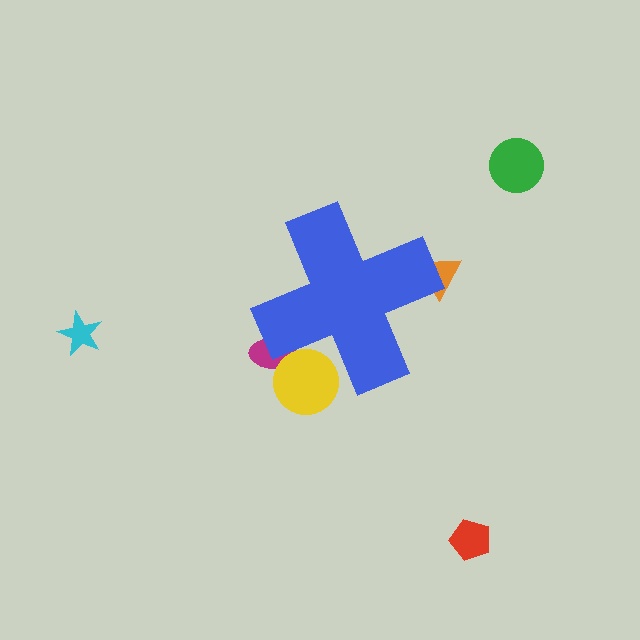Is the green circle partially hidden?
No, the green circle is fully visible.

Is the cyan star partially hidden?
No, the cyan star is fully visible.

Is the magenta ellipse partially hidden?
Yes, the magenta ellipse is partially hidden behind the blue cross.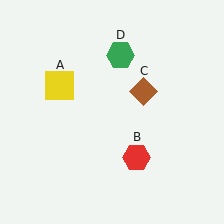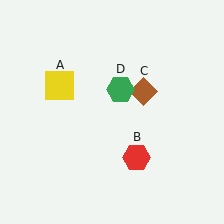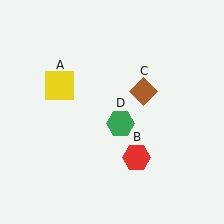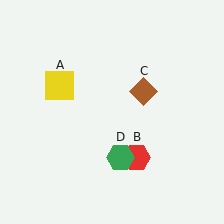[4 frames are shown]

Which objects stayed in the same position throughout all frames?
Yellow square (object A) and red hexagon (object B) and brown diamond (object C) remained stationary.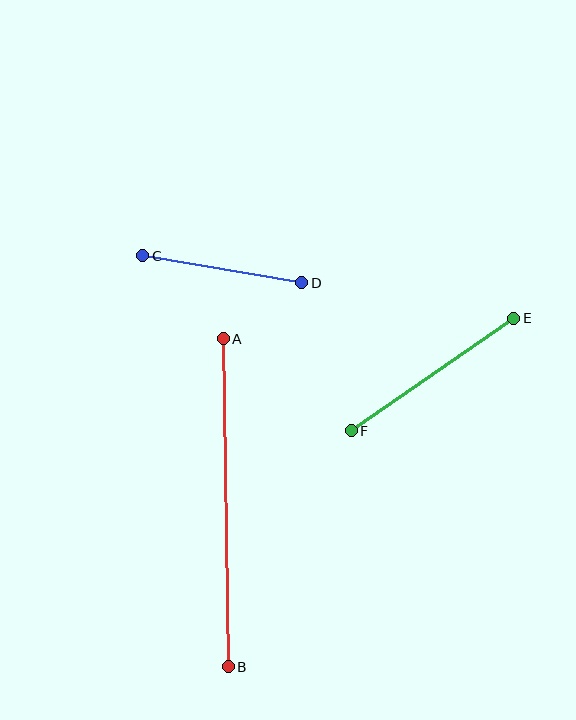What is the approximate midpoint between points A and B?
The midpoint is at approximately (226, 503) pixels.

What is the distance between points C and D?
The distance is approximately 161 pixels.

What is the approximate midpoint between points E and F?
The midpoint is at approximately (432, 374) pixels.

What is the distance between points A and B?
The distance is approximately 328 pixels.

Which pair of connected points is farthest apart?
Points A and B are farthest apart.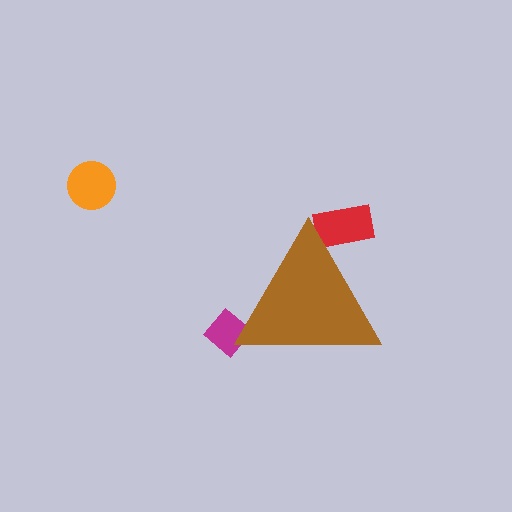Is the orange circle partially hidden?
No, the orange circle is fully visible.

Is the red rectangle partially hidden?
Yes, the red rectangle is partially hidden behind the brown triangle.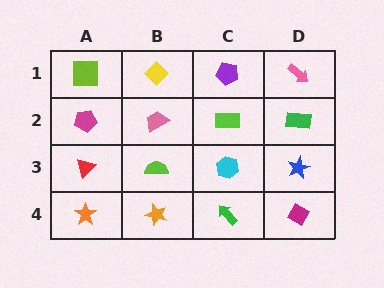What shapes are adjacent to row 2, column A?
A lime square (row 1, column A), a red triangle (row 3, column A), a pink trapezoid (row 2, column B).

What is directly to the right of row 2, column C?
A green rectangle.